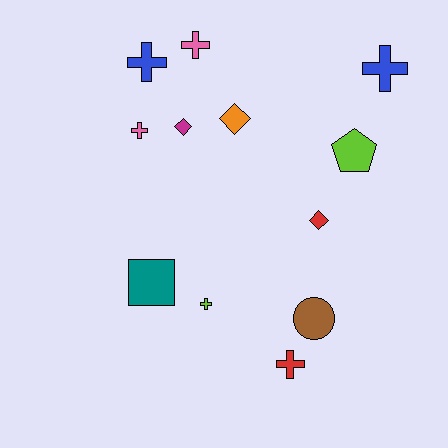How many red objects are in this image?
There are 2 red objects.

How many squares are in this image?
There is 1 square.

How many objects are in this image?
There are 12 objects.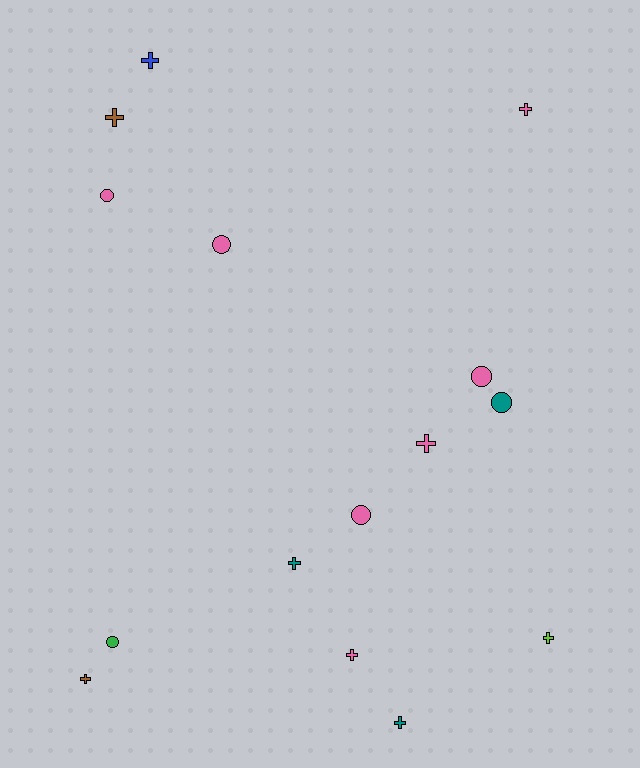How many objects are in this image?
There are 15 objects.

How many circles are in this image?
There are 6 circles.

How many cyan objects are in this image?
There are no cyan objects.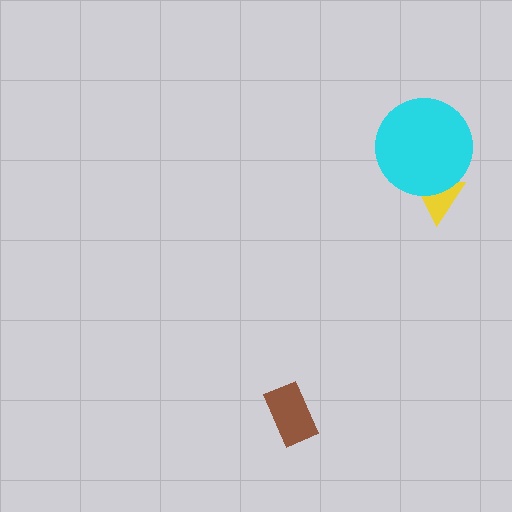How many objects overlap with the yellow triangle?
1 object overlaps with the yellow triangle.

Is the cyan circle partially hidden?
No, no other shape covers it.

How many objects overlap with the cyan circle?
1 object overlaps with the cyan circle.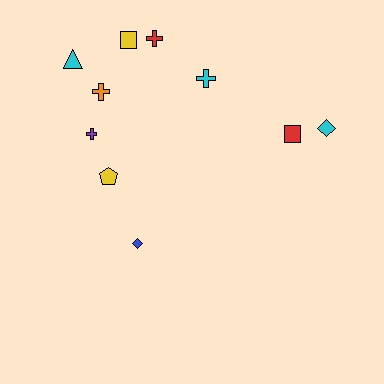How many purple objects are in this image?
There is 1 purple object.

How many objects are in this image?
There are 10 objects.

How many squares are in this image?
There are 2 squares.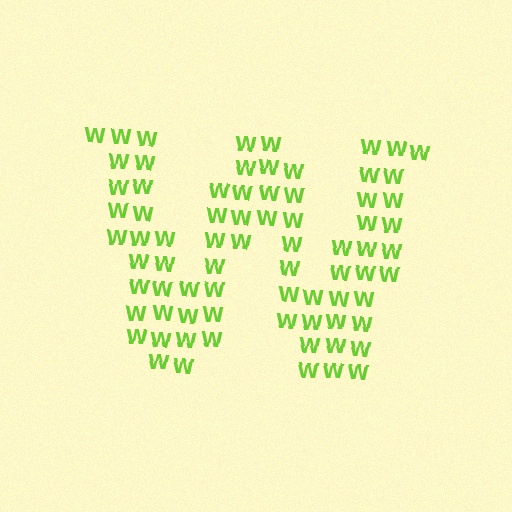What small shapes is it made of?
It is made of small letter W's.